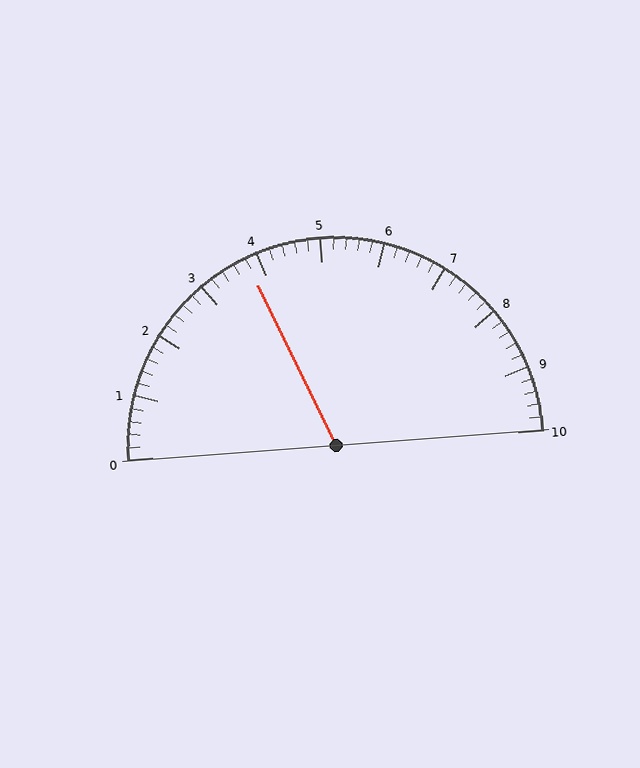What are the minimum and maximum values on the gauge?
The gauge ranges from 0 to 10.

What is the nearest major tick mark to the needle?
The nearest major tick mark is 4.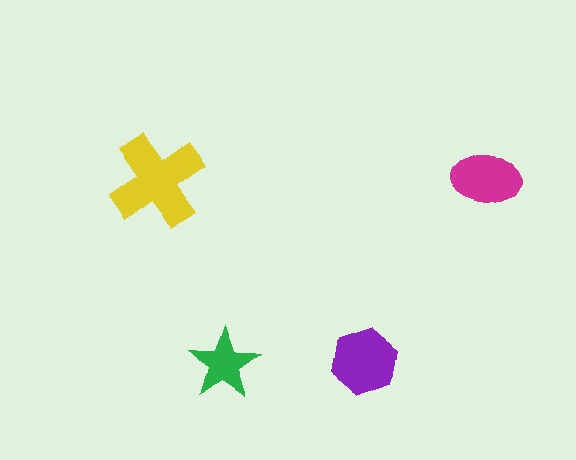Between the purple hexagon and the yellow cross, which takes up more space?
The yellow cross.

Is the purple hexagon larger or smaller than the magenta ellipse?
Larger.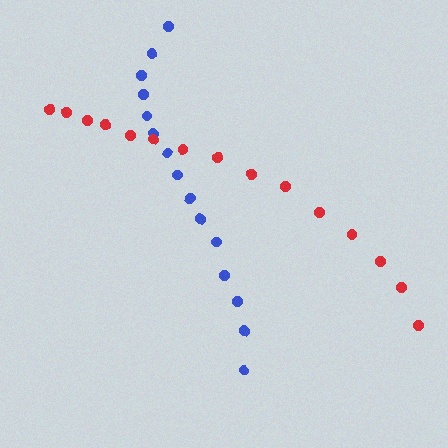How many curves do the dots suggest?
There are 2 distinct paths.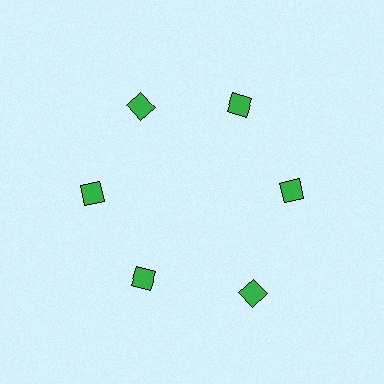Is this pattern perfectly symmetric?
No. The 6 green diamonds are arranged in a ring, but one element near the 5 o'clock position is pushed outward from the center, breaking the 6-fold rotational symmetry.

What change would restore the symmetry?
The symmetry would be restored by moving it inward, back onto the ring so that all 6 diamonds sit at equal angles and equal distance from the center.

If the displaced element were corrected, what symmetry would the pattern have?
It would have 6-fold rotational symmetry — the pattern would map onto itself every 60 degrees.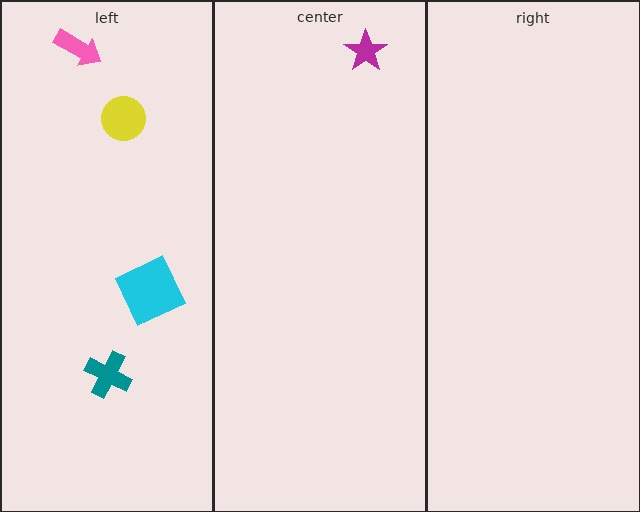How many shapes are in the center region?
1.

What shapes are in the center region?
The magenta star.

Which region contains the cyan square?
The left region.